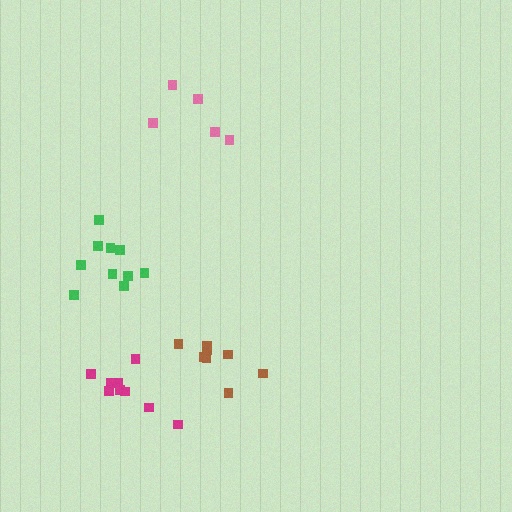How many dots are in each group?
Group 1: 8 dots, Group 2: 10 dots, Group 3: 5 dots, Group 4: 9 dots (32 total).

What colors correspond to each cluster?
The clusters are colored: brown, green, pink, magenta.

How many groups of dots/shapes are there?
There are 4 groups.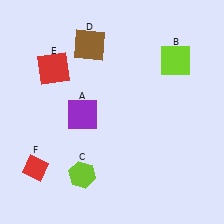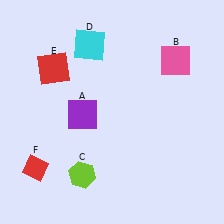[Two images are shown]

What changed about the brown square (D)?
In Image 1, D is brown. In Image 2, it changed to cyan.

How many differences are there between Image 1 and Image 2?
There are 2 differences between the two images.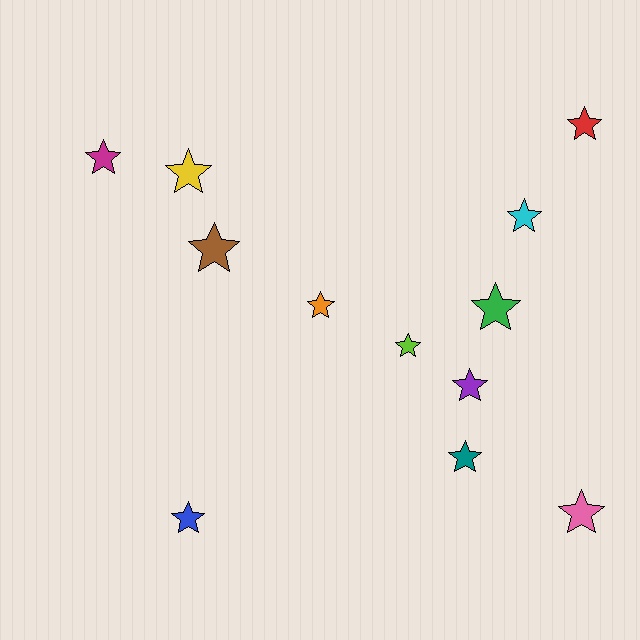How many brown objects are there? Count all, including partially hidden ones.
There is 1 brown object.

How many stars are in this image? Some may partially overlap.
There are 12 stars.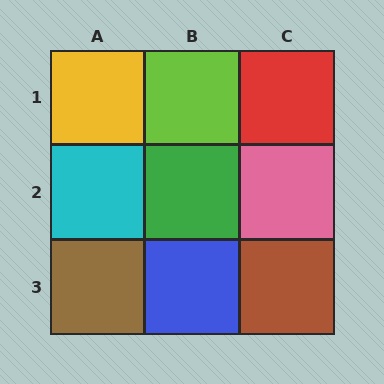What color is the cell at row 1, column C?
Red.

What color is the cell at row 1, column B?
Lime.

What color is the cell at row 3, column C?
Brown.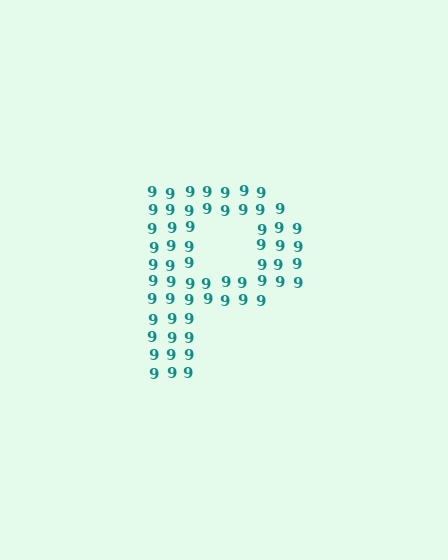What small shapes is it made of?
It is made of small digit 9's.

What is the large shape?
The large shape is the letter P.